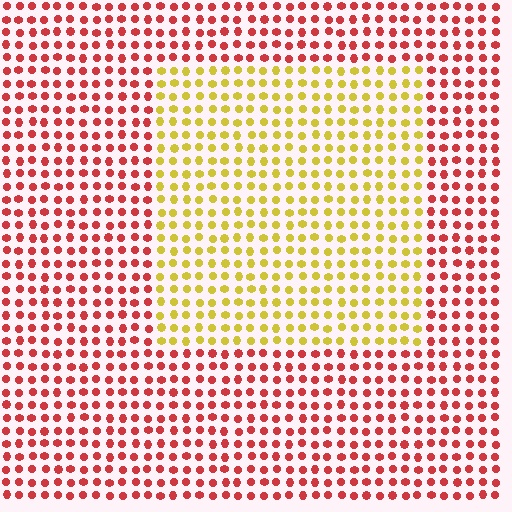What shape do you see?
I see a rectangle.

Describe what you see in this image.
The image is filled with small red elements in a uniform arrangement. A rectangle-shaped region is visible where the elements are tinted to a slightly different hue, forming a subtle color boundary.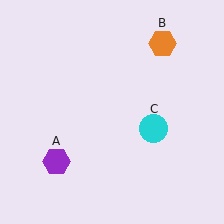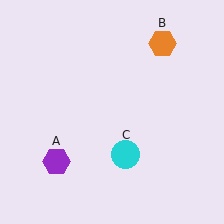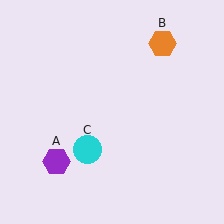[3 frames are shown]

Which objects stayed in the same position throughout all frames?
Purple hexagon (object A) and orange hexagon (object B) remained stationary.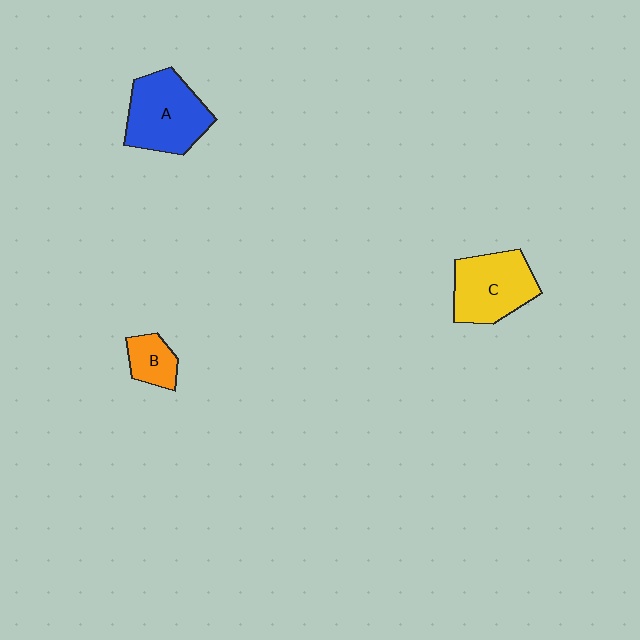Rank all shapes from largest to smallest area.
From largest to smallest: A (blue), C (yellow), B (orange).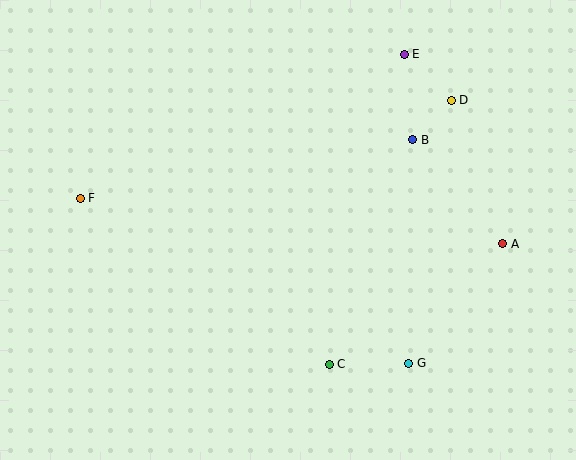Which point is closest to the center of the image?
Point C at (329, 364) is closest to the center.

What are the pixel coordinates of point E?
Point E is at (404, 54).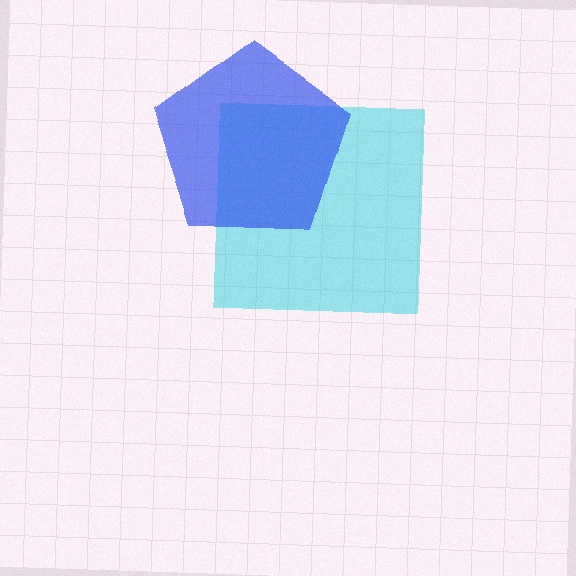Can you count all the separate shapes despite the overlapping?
Yes, there are 2 separate shapes.